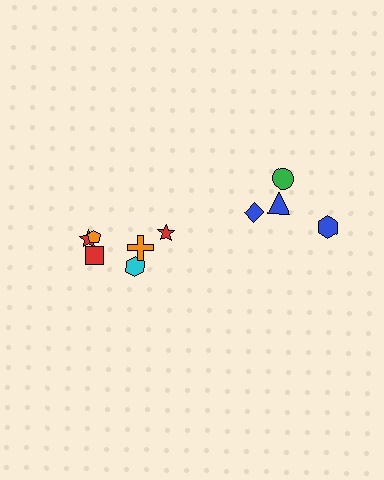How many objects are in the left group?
There are 6 objects.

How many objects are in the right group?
There are 4 objects.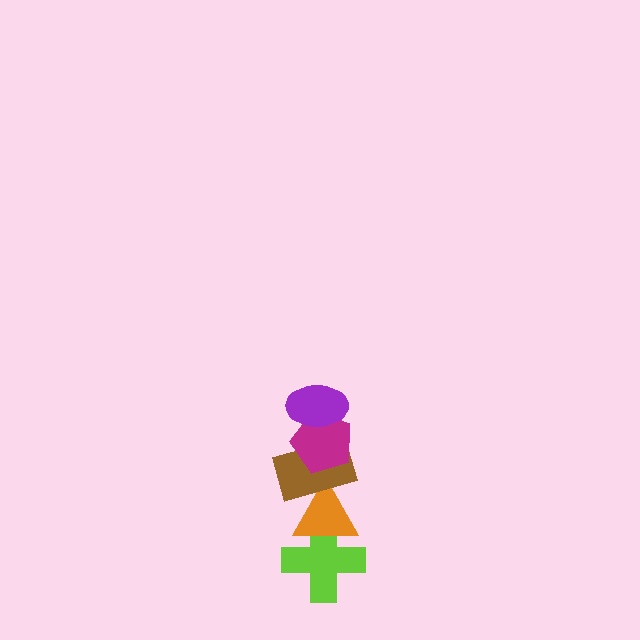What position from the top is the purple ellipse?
The purple ellipse is 1st from the top.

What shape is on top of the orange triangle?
The brown rectangle is on top of the orange triangle.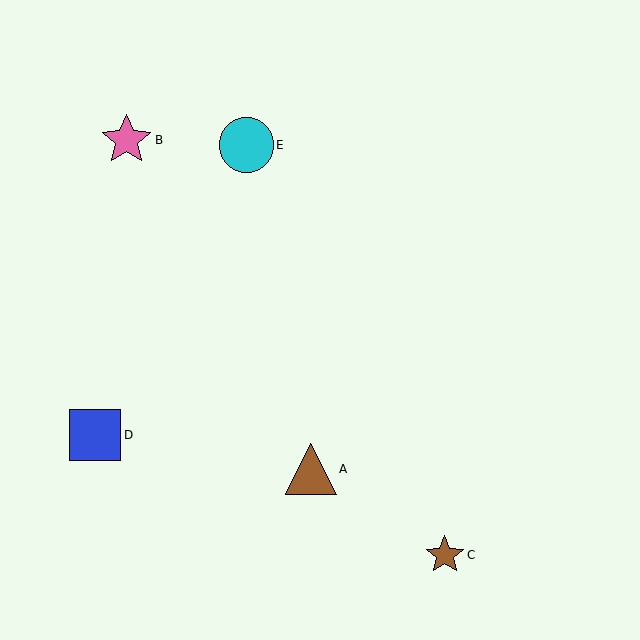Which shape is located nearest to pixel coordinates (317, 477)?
The brown triangle (labeled A) at (311, 469) is nearest to that location.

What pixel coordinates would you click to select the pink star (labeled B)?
Click at (126, 140) to select the pink star B.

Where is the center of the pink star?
The center of the pink star is at (126, 140).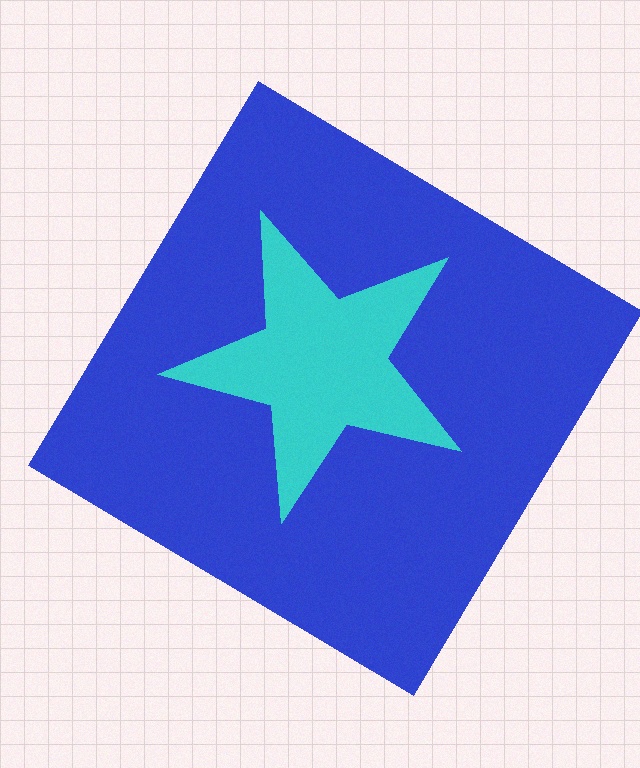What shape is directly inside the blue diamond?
The cyan star.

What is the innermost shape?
The cyan star.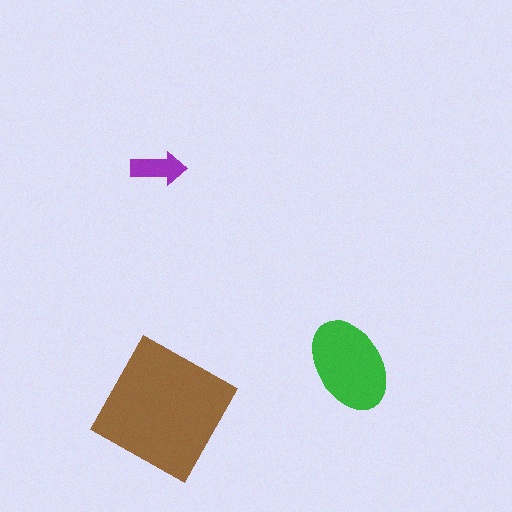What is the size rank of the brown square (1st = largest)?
1st.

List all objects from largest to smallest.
The brown square, the green ellipse, the purple arrow.